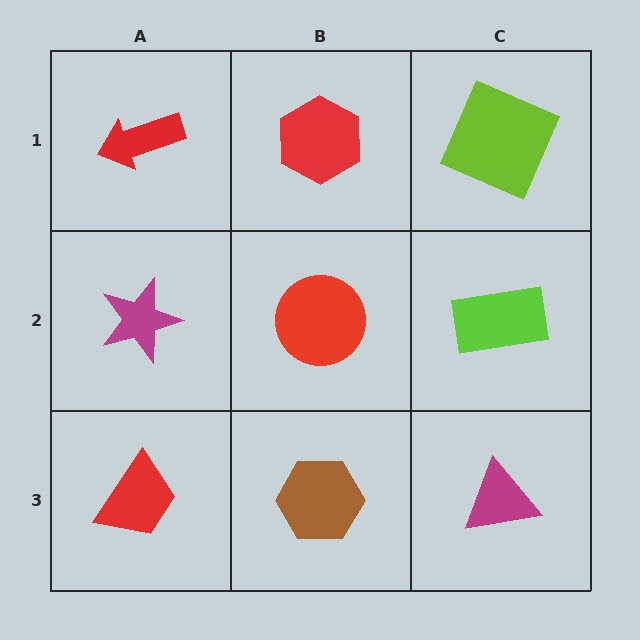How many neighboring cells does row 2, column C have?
3.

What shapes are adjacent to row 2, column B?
A red hexagon (row 1, column B), a brown hexagon (row 3, column B), a magenta star (row 2, column A), a lime rectangle (row 2, column C).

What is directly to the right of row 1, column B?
A lime square.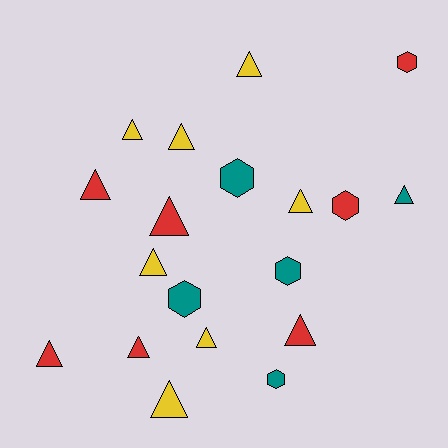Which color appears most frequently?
Yellow, with 7 objects.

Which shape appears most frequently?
Triangle, with 13 objects.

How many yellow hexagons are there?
There are no yellow hexagons.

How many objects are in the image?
There are 19 objects.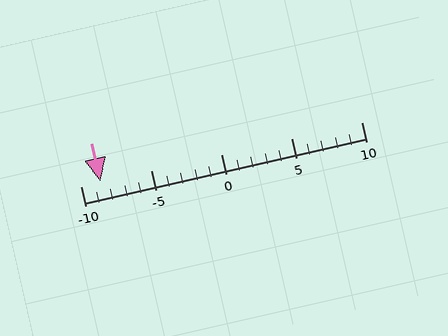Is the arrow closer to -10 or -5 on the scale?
The arrow is closer to -10.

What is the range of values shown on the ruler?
The ruler shows values from -10 to 10.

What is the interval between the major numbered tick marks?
The major tick marks are spaced 5 units apart.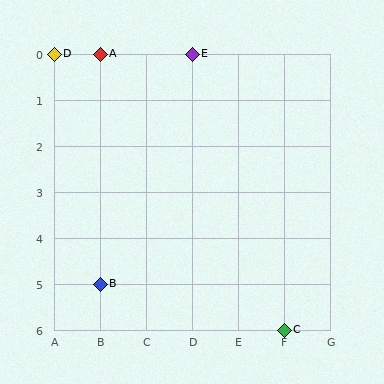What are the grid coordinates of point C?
Point C is at grid coordinates (F, 6).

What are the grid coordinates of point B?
Point B is at grid coordinates (B, 5).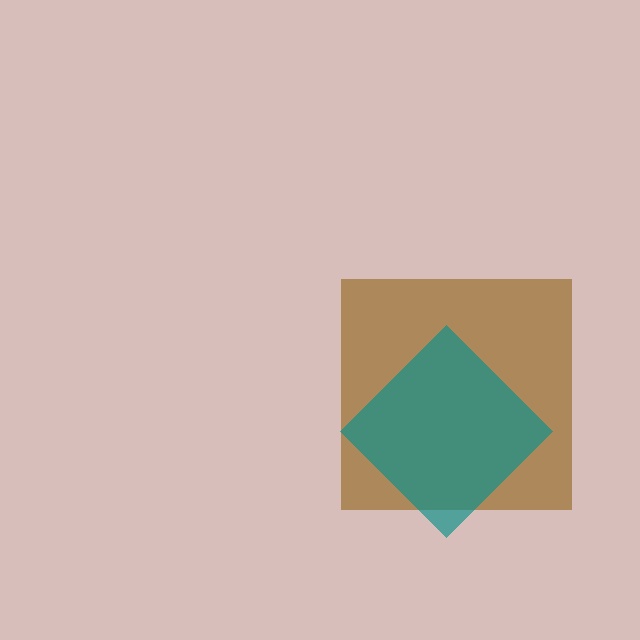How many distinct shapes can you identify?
There are 2 distinct shapes: a brown square, a teal diamond.